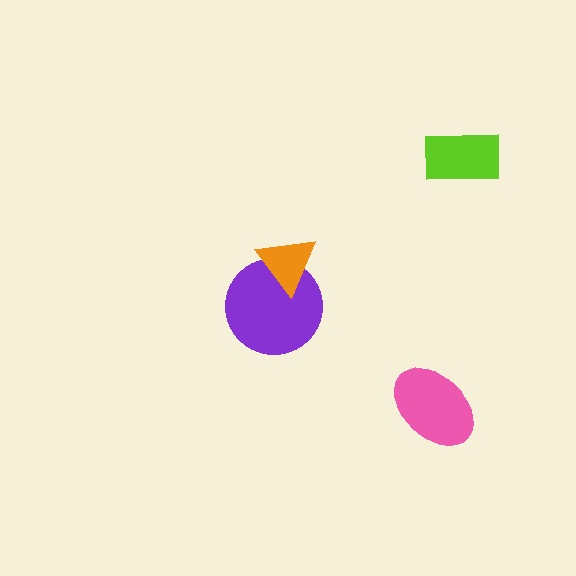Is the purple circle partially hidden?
Yes, it is partially covered by another shape.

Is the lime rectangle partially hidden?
No, no other shape covers it.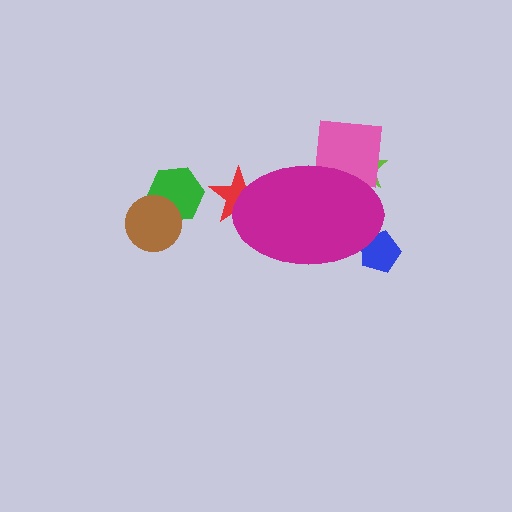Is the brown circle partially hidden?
No, the brown circle is fully visible.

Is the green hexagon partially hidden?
No, the green hexagon is fully visible.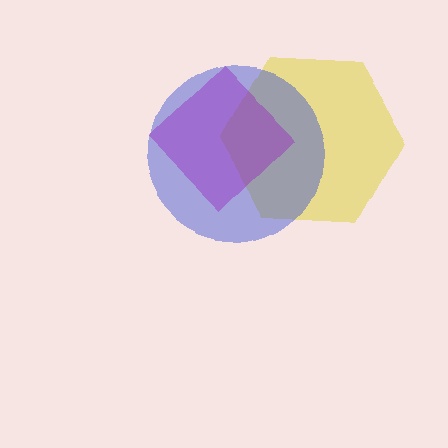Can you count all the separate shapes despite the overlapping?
Yes, there are 3 separate shapes.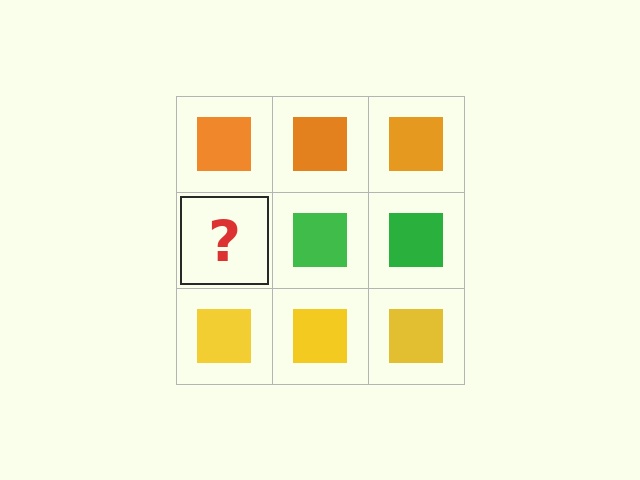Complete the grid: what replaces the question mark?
The question mark should be replaced with a green square.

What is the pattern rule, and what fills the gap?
The rule is that each row has a consistent color. The gap should be filled with a green square.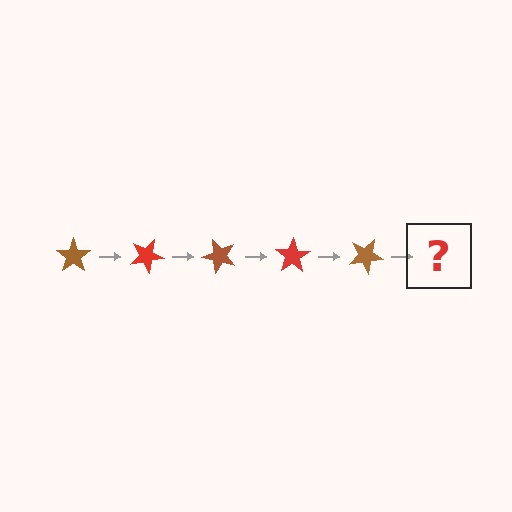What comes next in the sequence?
The next element should be a red star, rotated 125 degrees from the start.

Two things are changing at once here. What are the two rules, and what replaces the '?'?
The two rules are that it rotates 25 degrees each step and the color cycles through brown and red. The '?' should be a red star, rotated 125 degrees from the start.